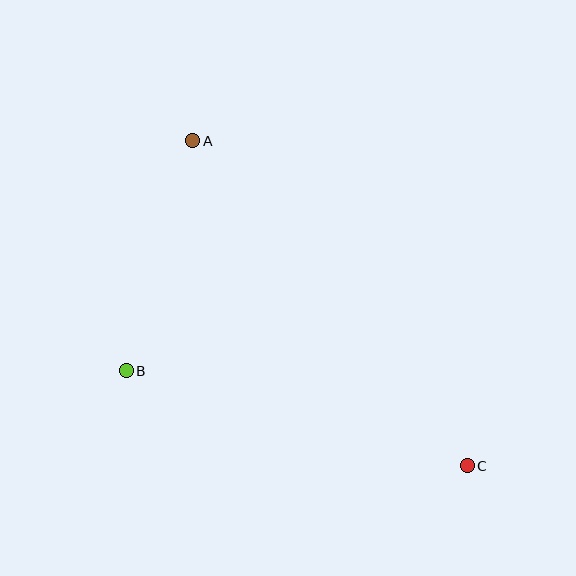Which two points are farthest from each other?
Points A and C are farthest from each other.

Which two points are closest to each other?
Points A and B are closest to each other.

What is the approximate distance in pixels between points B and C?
The distance between B and C is approximately 354 pixels.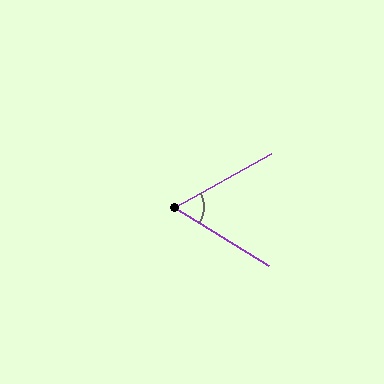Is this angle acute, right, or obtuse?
It is acute.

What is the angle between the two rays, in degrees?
Approximately 61 degrees.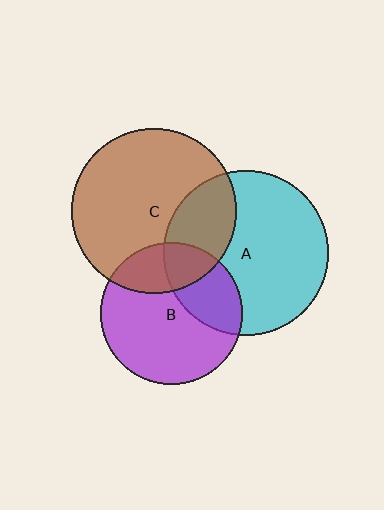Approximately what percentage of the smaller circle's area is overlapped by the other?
Approximately 30%.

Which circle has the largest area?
Circle C (brown).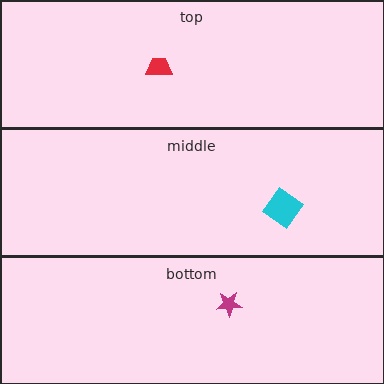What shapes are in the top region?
The red trapezoid.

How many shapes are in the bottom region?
1.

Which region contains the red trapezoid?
The top region.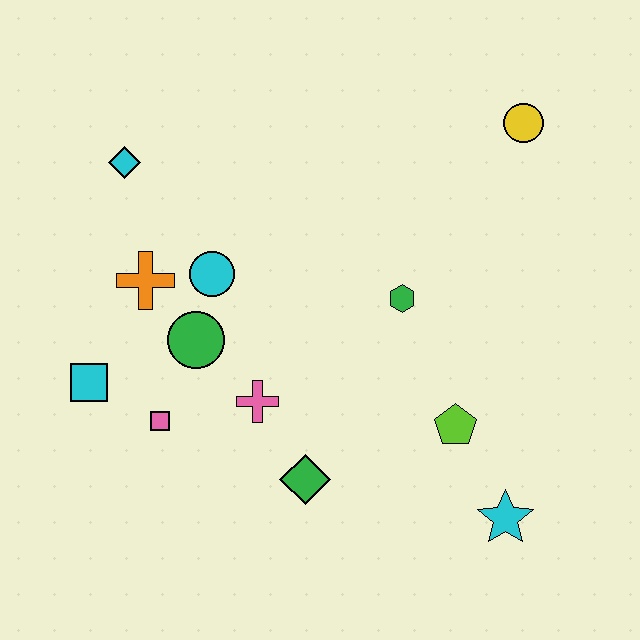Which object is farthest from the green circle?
The yellow circle is farthest from the green circle.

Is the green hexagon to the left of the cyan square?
No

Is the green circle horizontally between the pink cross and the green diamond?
No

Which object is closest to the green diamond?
The pink cross is closest to the green diamond.